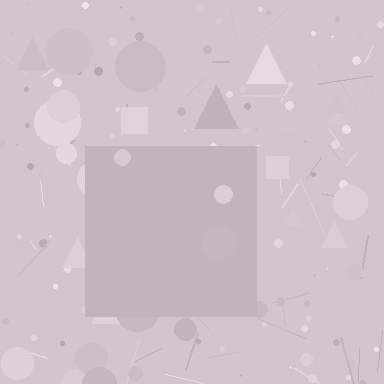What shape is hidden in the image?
A square is hidden in the image.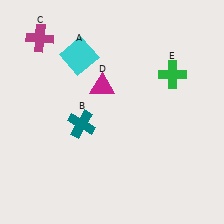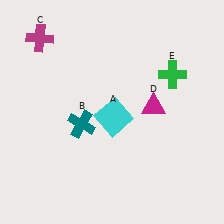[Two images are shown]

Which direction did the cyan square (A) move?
The cyan square (A) moved down.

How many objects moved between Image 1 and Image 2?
2 objects moved between the two images.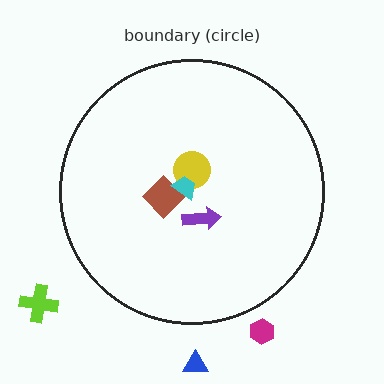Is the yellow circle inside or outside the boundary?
Inside.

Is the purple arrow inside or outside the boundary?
Inside.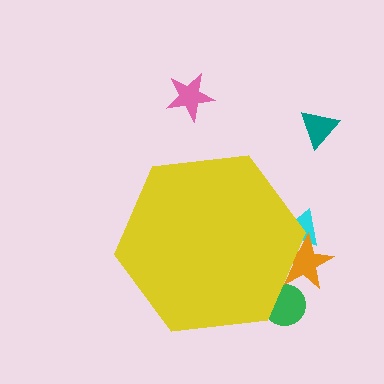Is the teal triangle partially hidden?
No, the teal triangle is fully visible.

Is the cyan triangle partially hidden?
Yes, the cyan triangle is partially hidden behind the yellow hexagon.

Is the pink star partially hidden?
No, the pink star is fully visible.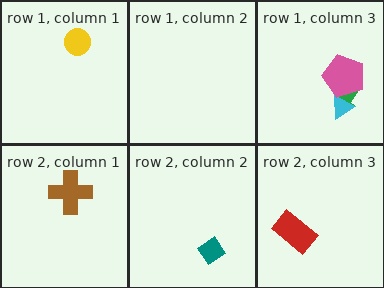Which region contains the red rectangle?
The row 2, column 3 region.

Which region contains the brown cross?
The row 2, column 1 region.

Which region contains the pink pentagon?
The row 1, column 3 region.